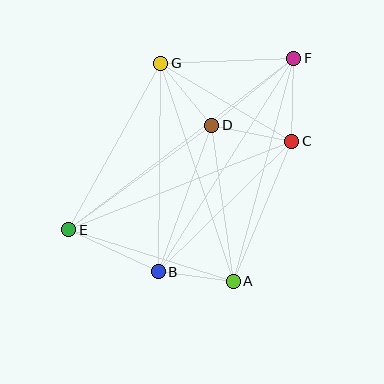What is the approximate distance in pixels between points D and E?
The distance between D and E is approximately 177 pixels.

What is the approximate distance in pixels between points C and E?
The distance between C and E is approximately 240 pixels.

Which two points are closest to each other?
Points A and B are closest to each other.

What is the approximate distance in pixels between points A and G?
The distance between A and G is approximately 230 pixels.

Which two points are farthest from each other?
Points E and F are farthest from each other.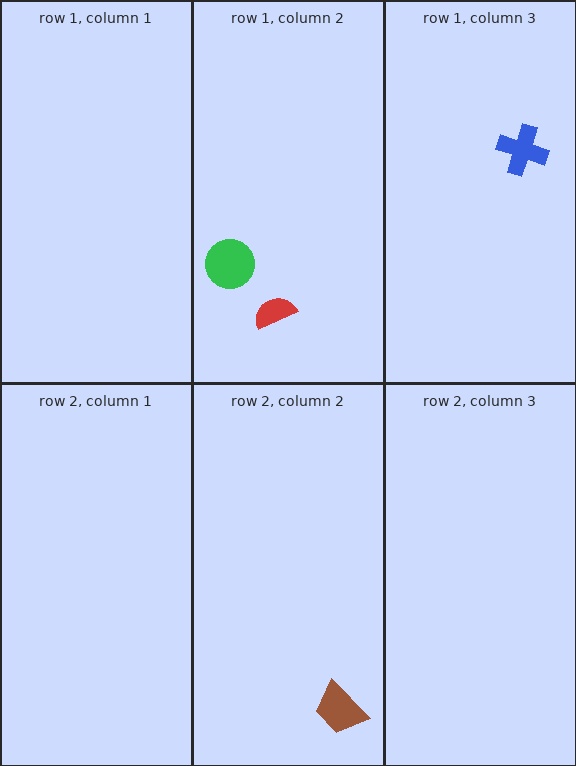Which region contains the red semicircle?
The row 1, column 2 region.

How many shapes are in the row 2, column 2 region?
1.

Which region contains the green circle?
The row 1, column 2 region.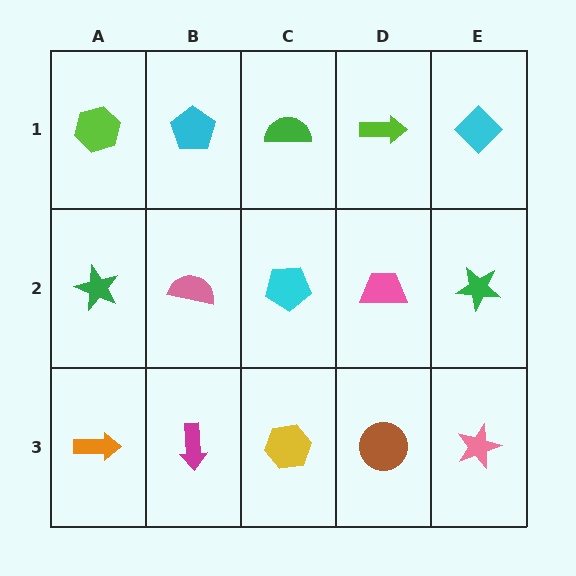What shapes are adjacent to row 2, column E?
A cyan diamond (row 1, column E), a pink star (row 3, column E), a pink trapezoid (row 2, column D).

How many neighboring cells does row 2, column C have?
4.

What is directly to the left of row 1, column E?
A lime arrow.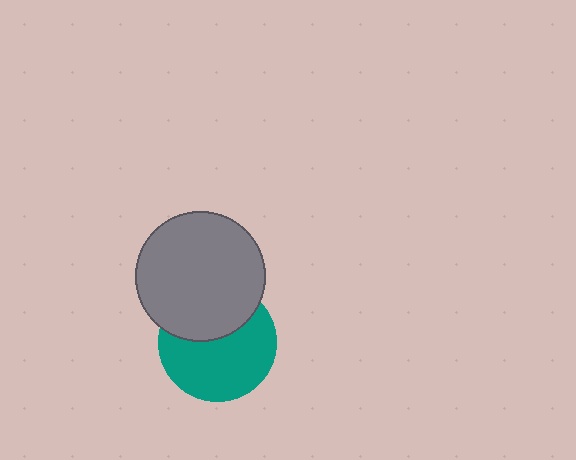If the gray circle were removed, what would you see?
You would see the complete teal circle.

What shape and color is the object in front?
The object in front is a gray circle.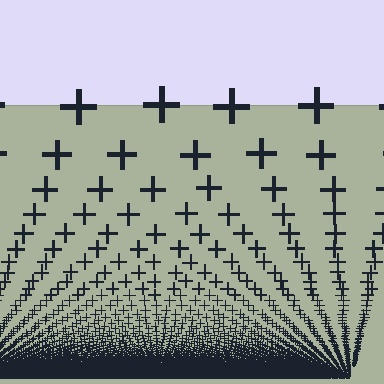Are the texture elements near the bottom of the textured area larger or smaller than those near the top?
Smaller. The gradient is inverted — elements near the bottom are smaller and denser.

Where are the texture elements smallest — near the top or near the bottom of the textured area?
Near the bottom.